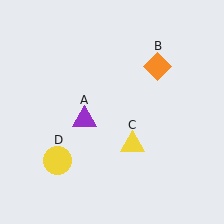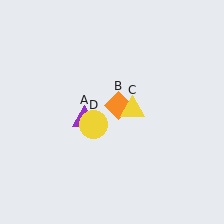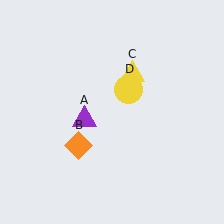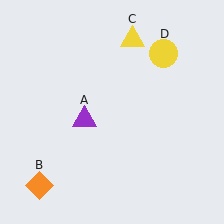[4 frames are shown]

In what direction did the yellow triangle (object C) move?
The yellow triangle (object C) moved up.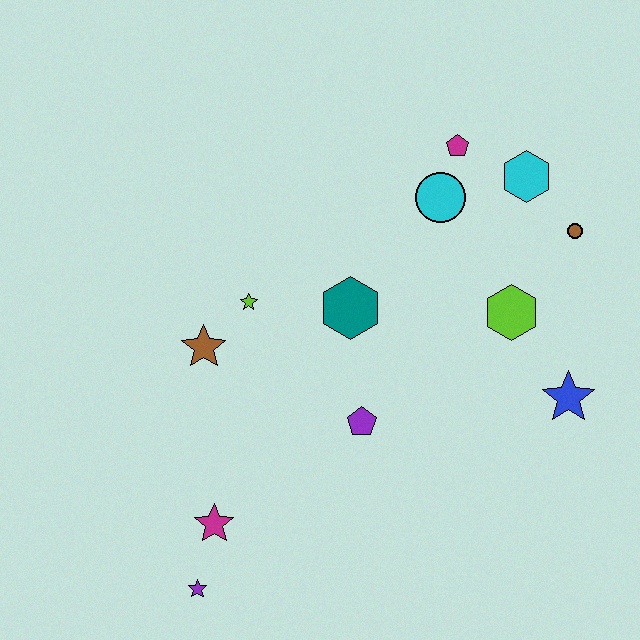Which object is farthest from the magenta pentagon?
The purple star is farthest from the magenta pentagon.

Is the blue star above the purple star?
Yes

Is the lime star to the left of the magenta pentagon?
Yes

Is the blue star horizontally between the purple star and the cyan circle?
No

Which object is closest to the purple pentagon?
The teal hexagon is closest to the purple pentagon.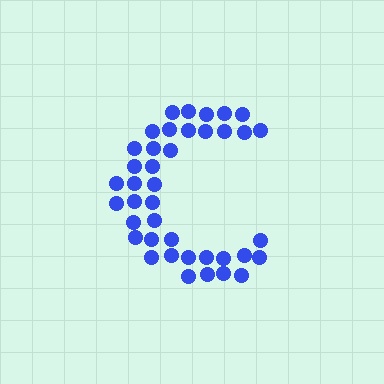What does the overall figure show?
The overall figure shows the letter C.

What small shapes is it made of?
It is made of small circles.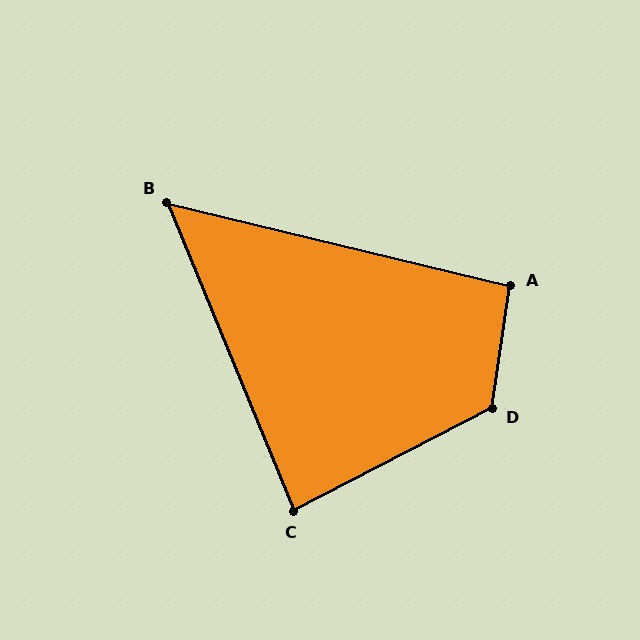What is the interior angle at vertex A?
Approximately 95 degrees (obtuse).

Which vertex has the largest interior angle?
D, at approximately 126 degrees.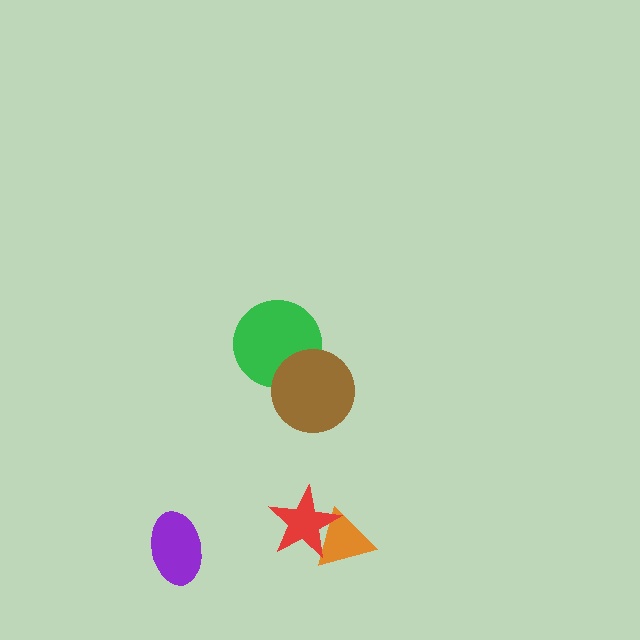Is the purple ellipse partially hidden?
No, no other shape covers it.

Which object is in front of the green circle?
The brown circle is in front of the green circle.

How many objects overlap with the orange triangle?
1 object overlaps with the orange triangle.